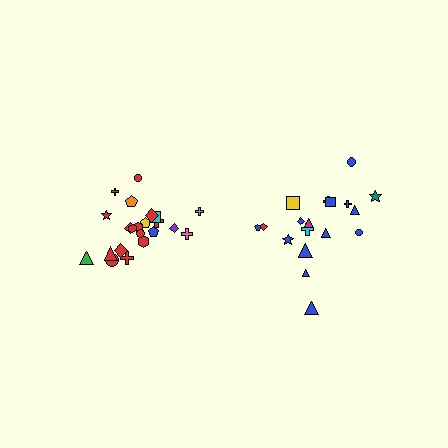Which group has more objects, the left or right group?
The left group.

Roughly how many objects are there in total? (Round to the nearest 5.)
Roughly 40 objects in total.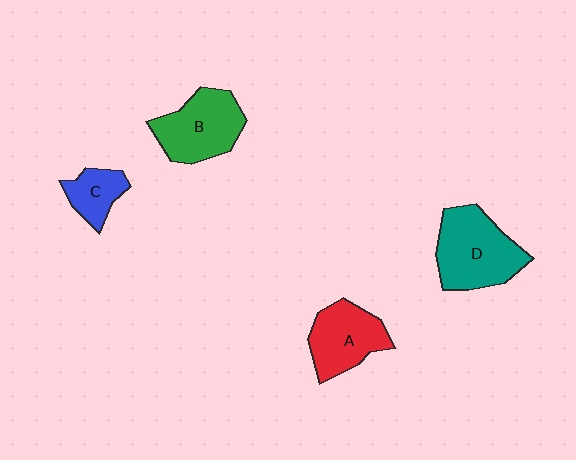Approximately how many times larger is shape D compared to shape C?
Approximately 2.3 times.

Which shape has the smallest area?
Shape C (blue).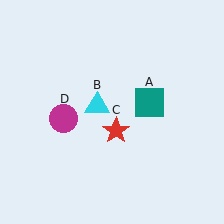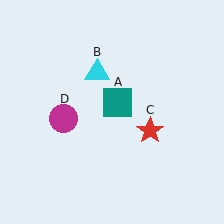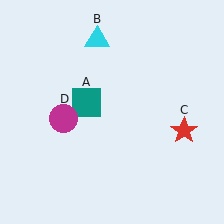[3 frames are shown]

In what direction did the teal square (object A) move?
The teal square (object A) moved left.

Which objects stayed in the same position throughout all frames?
Magenta circle (object D) remained stationary.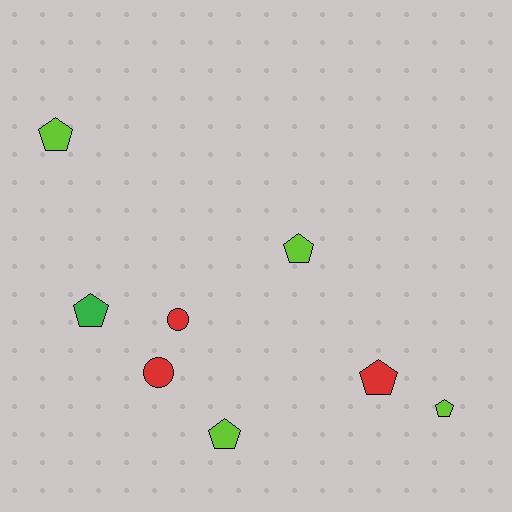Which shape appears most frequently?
Pentagon, with 6 objects.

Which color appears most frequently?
Lime, with 4 objects.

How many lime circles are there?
There are no lime circles.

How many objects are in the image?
There are 8 objects.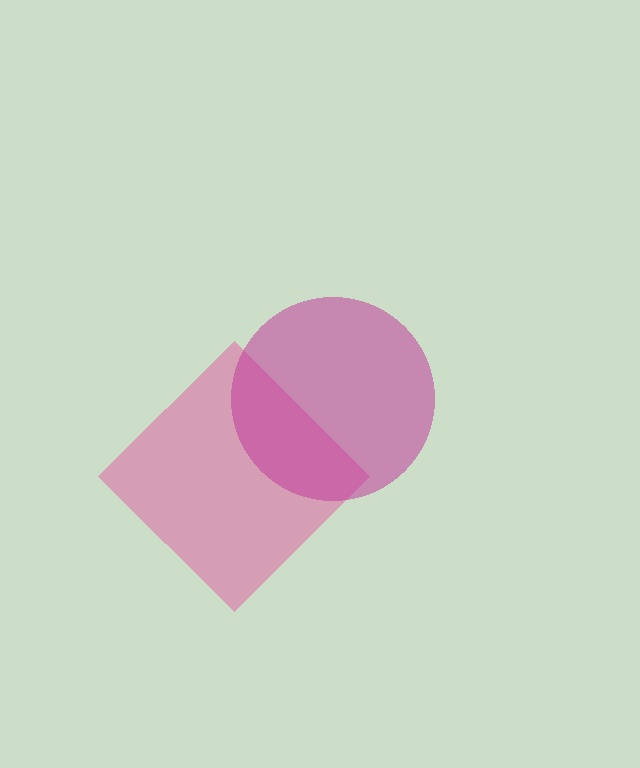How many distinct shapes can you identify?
There are 2 distinct shapes: a pink diamond, a magenta circle.